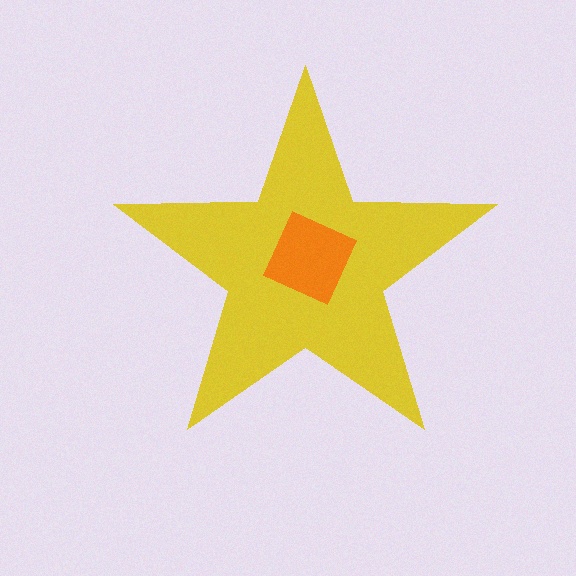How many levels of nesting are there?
2.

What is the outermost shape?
The yellow star.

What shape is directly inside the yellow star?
The orange square.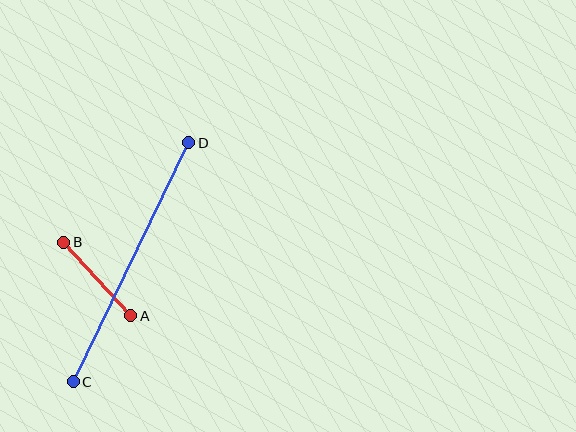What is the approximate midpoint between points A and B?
The midpoint is at approximately (97, 279) pixels.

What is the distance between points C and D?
The distance is approximately 266 pixels.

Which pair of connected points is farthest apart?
Points C and D are farthest apart.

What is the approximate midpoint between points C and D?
The midpoint is at approximately (131, 262) pixels.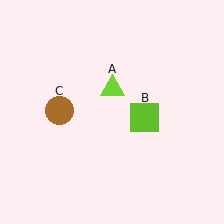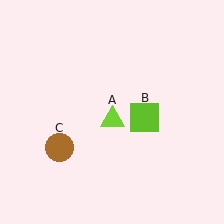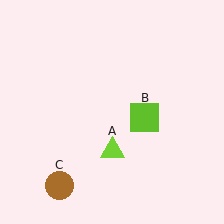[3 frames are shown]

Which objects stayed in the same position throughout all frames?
Lime square (object B) remained stationary.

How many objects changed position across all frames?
2 objects changed position: lime triangle (object A), brown circle (object C).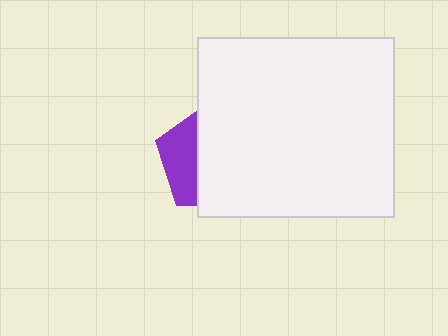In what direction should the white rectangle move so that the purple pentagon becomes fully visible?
The white rectangle should move right. That is the shortest direction to clear the overlap and leave the purple pentagon fully visible.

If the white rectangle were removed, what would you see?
You would see the complete purple pentagon.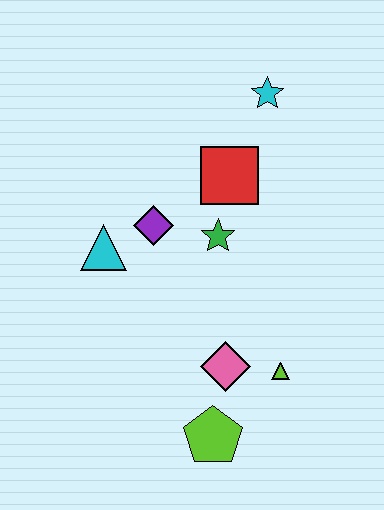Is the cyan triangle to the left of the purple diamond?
Yes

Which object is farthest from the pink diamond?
The cyan star is farthest from the pink diamond.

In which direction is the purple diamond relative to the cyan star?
The purple diamond is below the cyan star.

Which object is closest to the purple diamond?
The cyan triangle is closest to the purple diamond.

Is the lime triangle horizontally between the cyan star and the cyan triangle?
No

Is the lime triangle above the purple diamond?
No